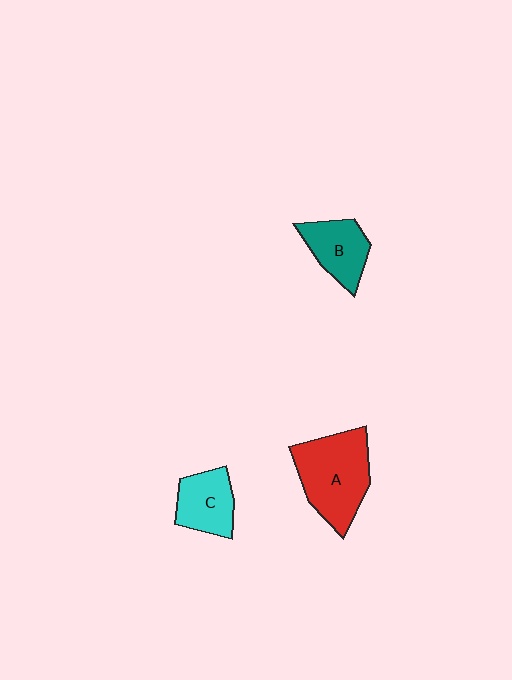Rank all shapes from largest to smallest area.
From largest to smallest: A (red), B (teal), C (cyan).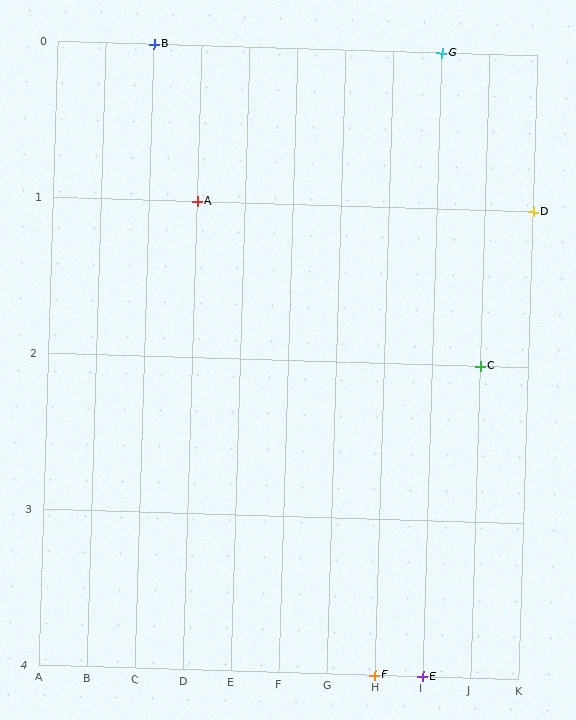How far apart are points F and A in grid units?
Points F and A are 4 columns and 3 rows apart (about 5.0 grid units diagonally).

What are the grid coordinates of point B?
Point B is at grid coordinates (C, 0).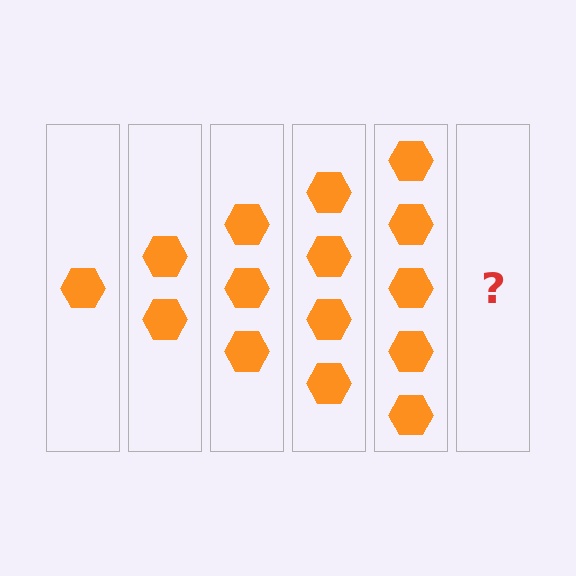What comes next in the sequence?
The next element should be 6 hexagons.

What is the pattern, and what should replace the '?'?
The pattern is that each step adds one more hexagon. The '?' should be 6 hexagons.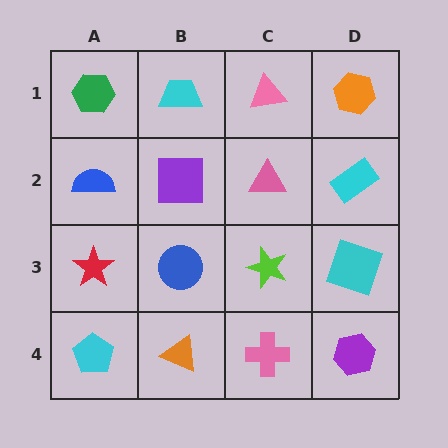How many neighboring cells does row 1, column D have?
2.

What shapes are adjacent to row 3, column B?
A purple square (row 2, column B), an orange triangle (row 4, column B), a red star (row 3, column A), a lime star (row 3, column C).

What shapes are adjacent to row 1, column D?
A cyan rectangle (row 2, column D), a pink triangle (row 1, column C).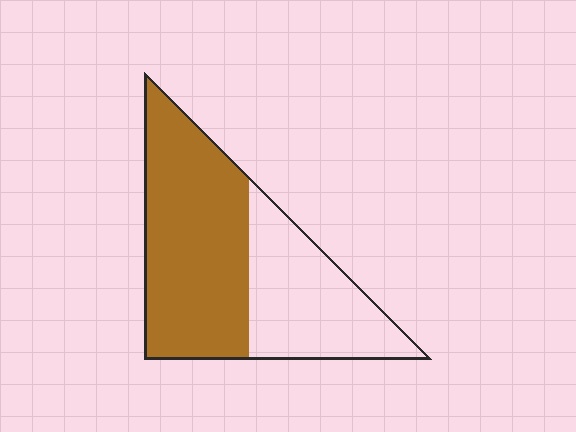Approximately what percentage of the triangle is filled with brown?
Approximately 60%.